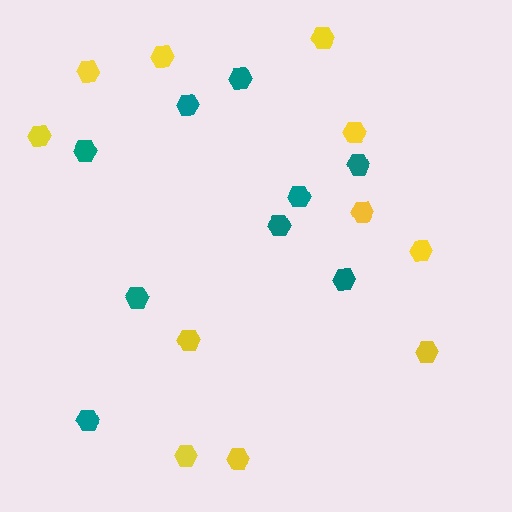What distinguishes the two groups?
There are 2 groups: one group of teal hexagons (9) and one group of yellow hexagons (11).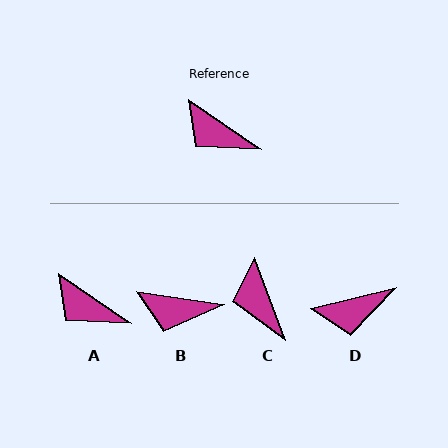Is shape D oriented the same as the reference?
No, it is off by about 48 degrees.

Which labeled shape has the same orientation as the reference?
A.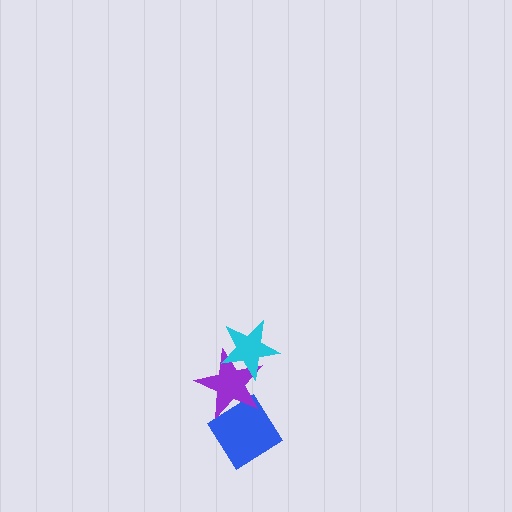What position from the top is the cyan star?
The cyan star is 1st from the top.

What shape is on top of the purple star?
The cyan star is on top of the purple star.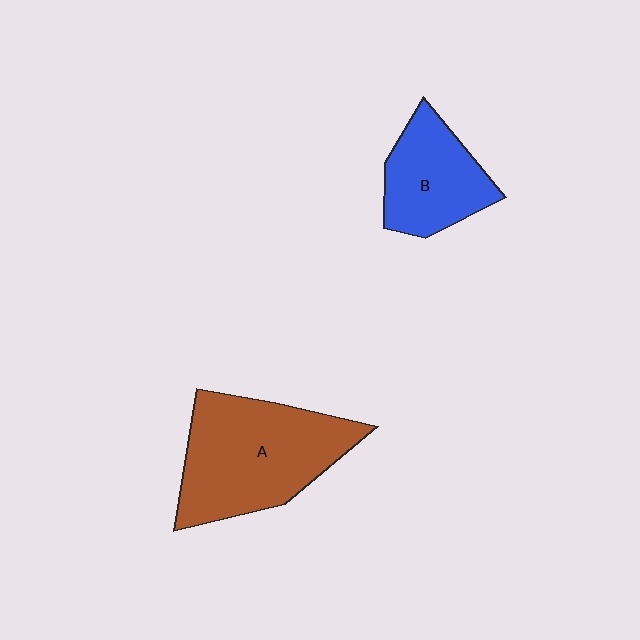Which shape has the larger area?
Shape A (brown).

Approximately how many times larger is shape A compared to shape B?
Approximately 1.7 times.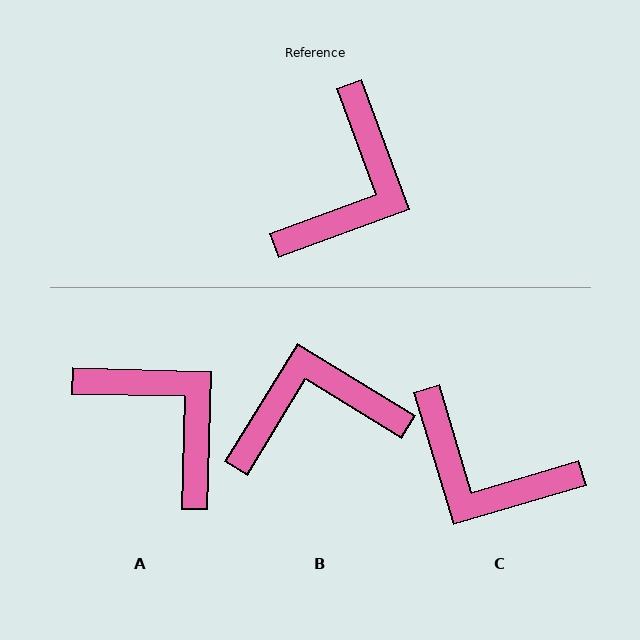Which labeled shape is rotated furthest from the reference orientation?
B, about 128 degrees away.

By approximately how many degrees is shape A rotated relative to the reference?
Approximately 68 degrees counter-clockwise.